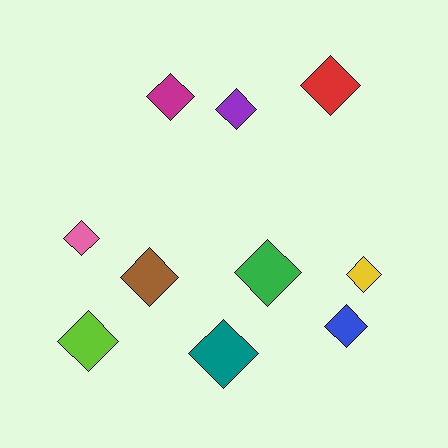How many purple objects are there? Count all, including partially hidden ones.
There is 1 purple object.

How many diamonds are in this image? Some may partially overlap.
There are 10 diamonds.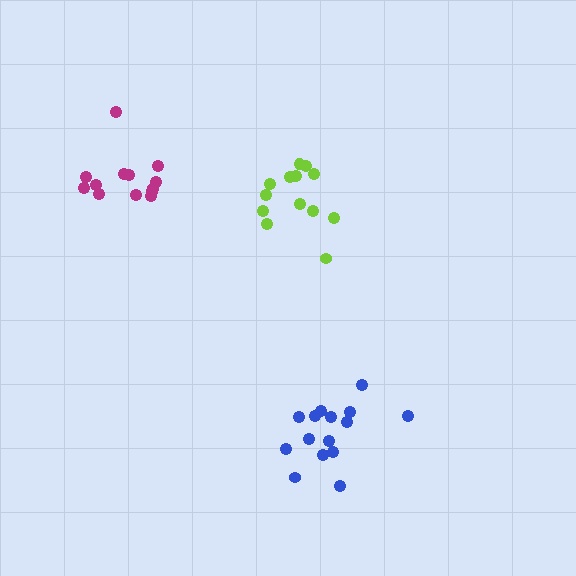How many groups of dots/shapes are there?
There are 3 groups.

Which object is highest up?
The magenta cluster is topmost.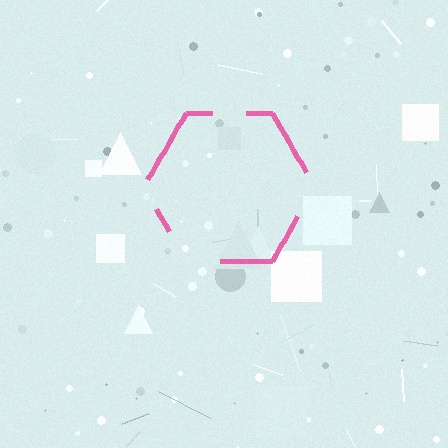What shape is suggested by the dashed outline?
The dashed outline suggests a hexagon.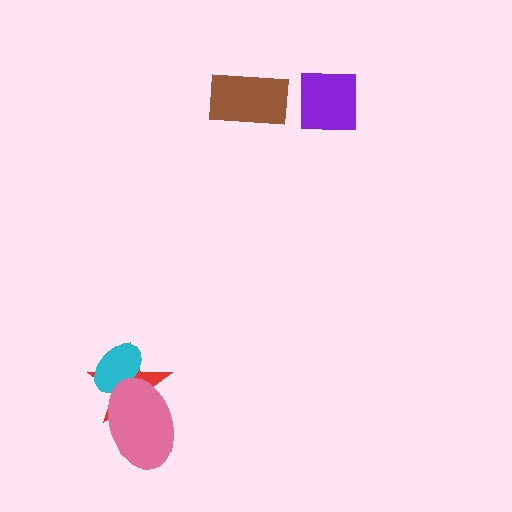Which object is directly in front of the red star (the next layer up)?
The cyan ellipse is directly in front of the red star.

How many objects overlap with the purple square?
0 objects overlap with the purple square.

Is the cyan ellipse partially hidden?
Yes, it is partially covered by another shape.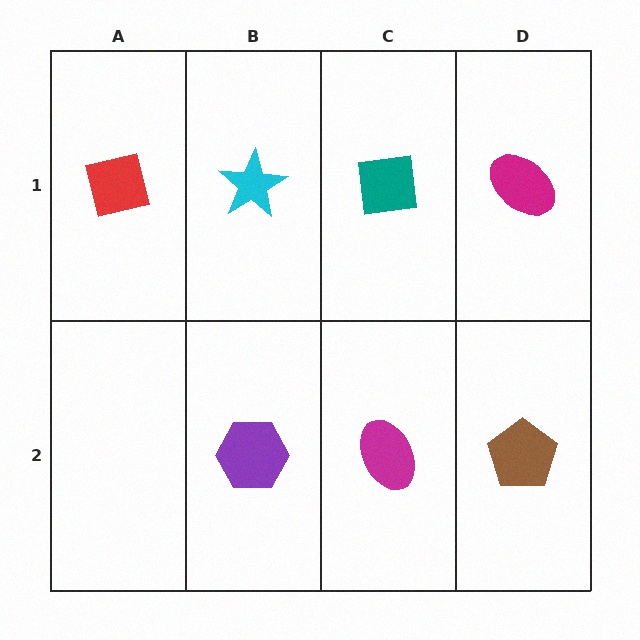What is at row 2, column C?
A magenta ellipse.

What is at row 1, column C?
A teal square.